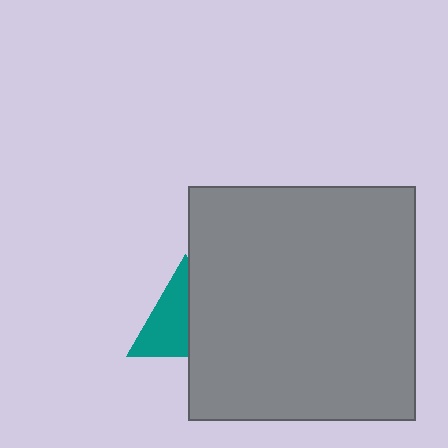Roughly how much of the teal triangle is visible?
About half of it is visible (roughly 54%).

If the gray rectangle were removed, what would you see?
You would see the complete teal triangle.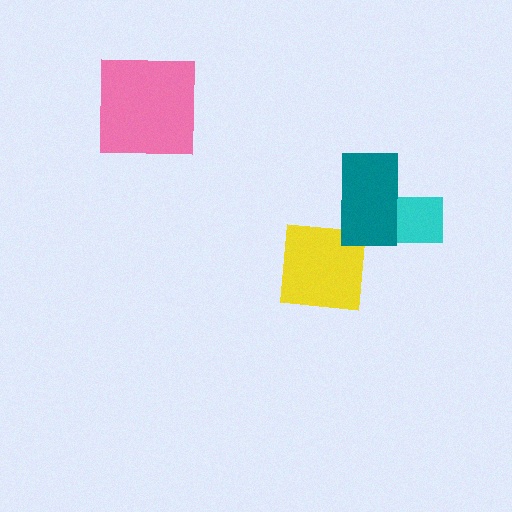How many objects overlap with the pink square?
0 objects overlap with the pink square.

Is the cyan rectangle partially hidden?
Yes, it is partially covered by another shape.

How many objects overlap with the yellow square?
0 objects overlap with the yellow square.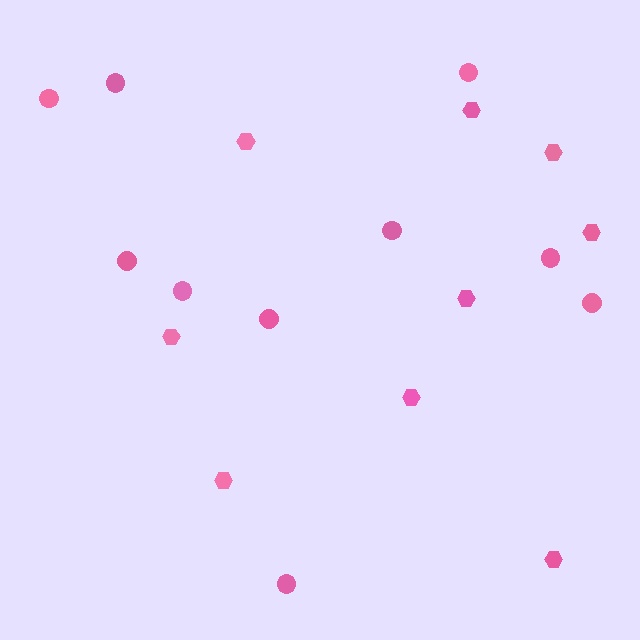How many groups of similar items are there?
There are 2 groups: one group of circles (10) and one group of hexagons (9).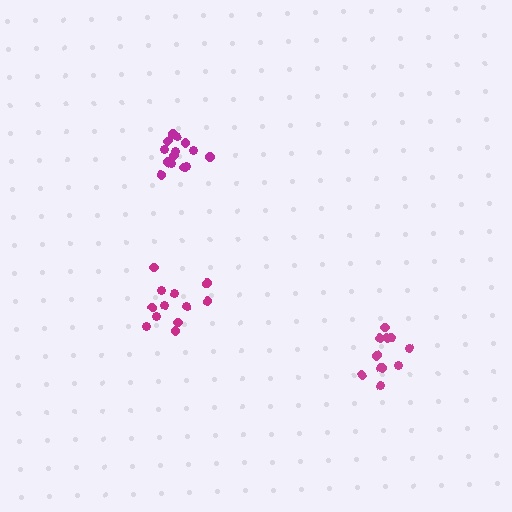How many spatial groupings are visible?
There are 3 spatial groupings.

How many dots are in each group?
Group 1: 12 dots, Group 2: 14 dots, Group 3: 11 dots (37 total).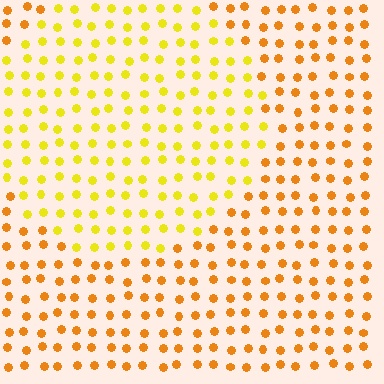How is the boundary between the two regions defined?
The boundary is defined purely by a slight shift in hue (about 28 degrees). Spacing, size, and orientation are identical on both sides.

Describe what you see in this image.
The image is filled with small orange elements in a uniform arrangement. A circle-shaped region is visible where the elements are tinted to a slightly different hue, forming a subtle color boundary.